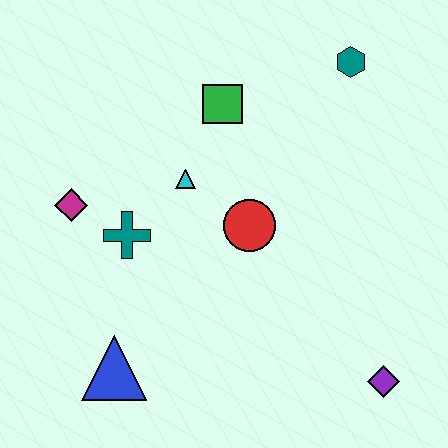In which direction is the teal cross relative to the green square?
The teal cross is below the green square.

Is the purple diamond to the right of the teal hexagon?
Yes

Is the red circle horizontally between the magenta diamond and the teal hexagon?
Yes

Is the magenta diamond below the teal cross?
No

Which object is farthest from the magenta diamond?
The purple diamond is farthest from the magenta diamond.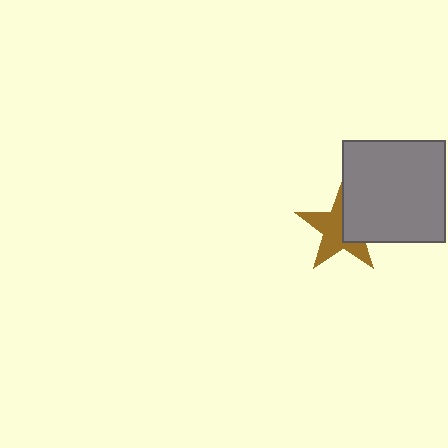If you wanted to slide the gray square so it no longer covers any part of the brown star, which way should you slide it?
Slide it right — that is the most direct way to separate the two shapes.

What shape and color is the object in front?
The object in front is a gray square.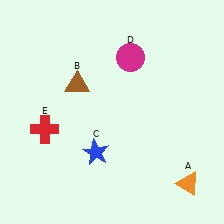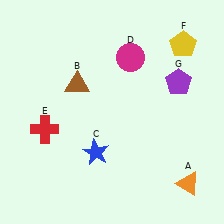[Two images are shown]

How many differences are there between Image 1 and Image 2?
There are 2 differences between the two images.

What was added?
A yellow pentagon (F), a purple pentagon (G) were added in Image 2.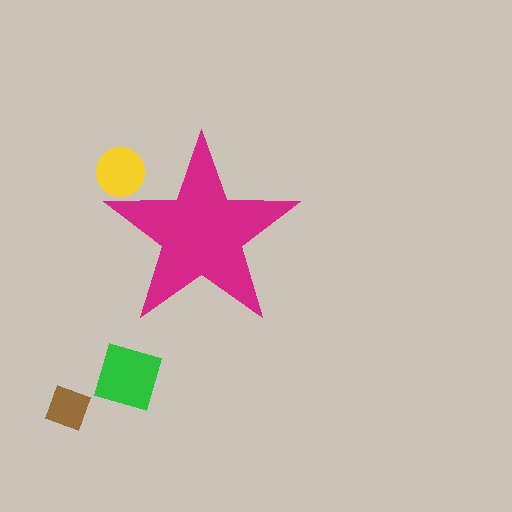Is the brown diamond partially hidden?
No, the brown diamond is fully visible.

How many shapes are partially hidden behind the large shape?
1 shape is partially hidden.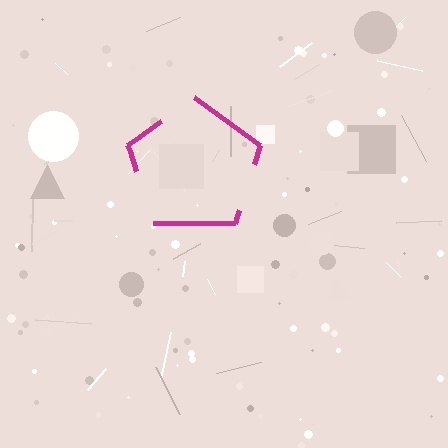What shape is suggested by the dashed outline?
The dashed outline suggests a pentagon.